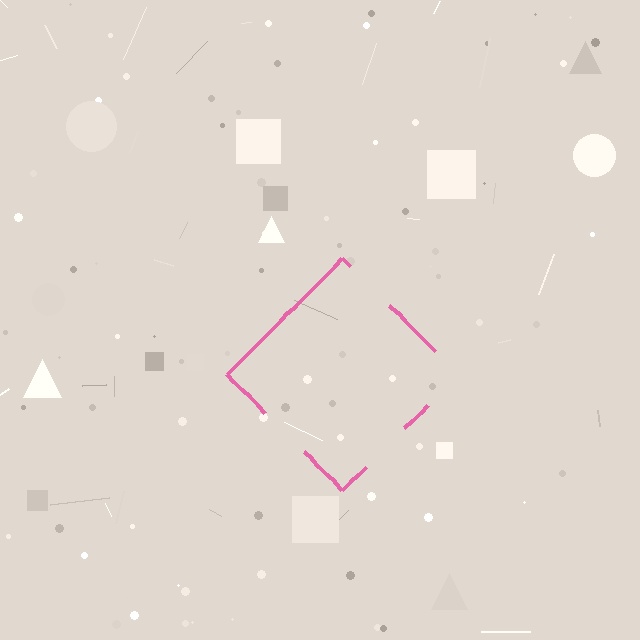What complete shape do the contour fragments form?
The contour fragments form a diamond.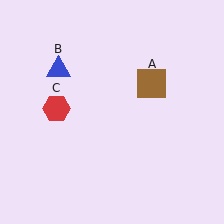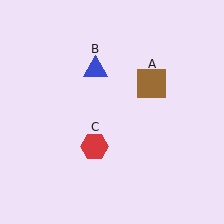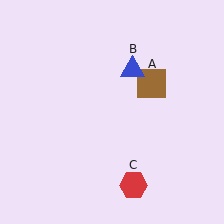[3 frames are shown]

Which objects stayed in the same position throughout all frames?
Brown square (object A) remained stationary.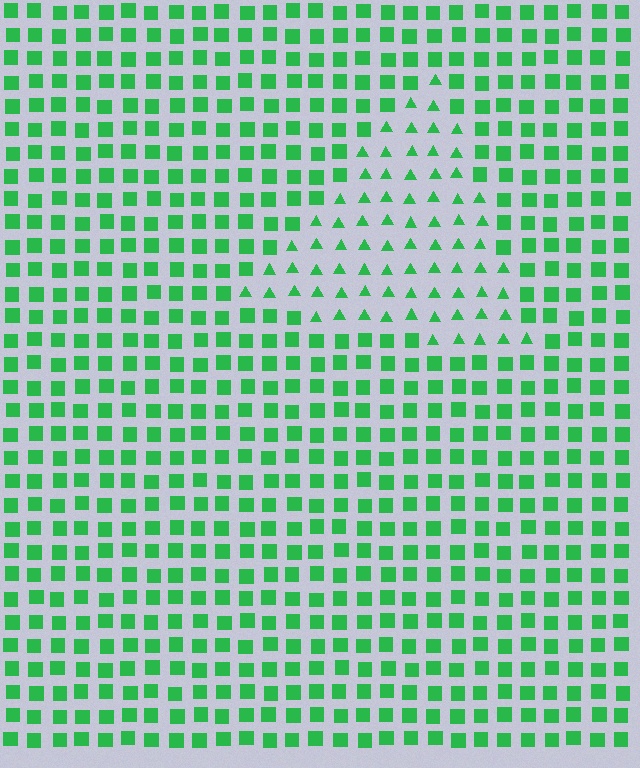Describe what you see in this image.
The image is filled with small green elements arranged in a uniform grid. A triangle-shaped region contains triangles, while the surrounding area contains squares. The boundary is defined purely by the change in element shape.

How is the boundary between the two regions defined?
The boundary is defined by a change in element shape: triangles inside vs. squares outside. All elements share the same color and spacing.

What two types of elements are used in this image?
The image uses triangles inside the triangle region and squares outside it.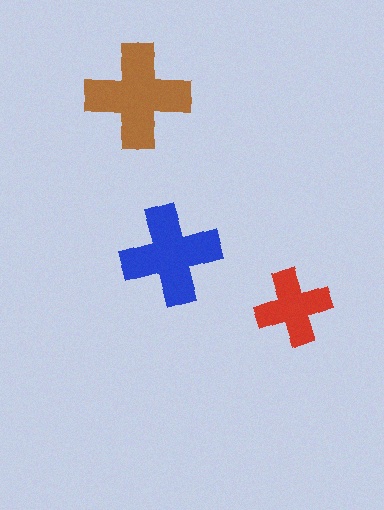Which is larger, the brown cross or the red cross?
The brown one.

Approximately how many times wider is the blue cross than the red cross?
About 1.5 times wider.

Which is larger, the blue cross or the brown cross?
The brown one.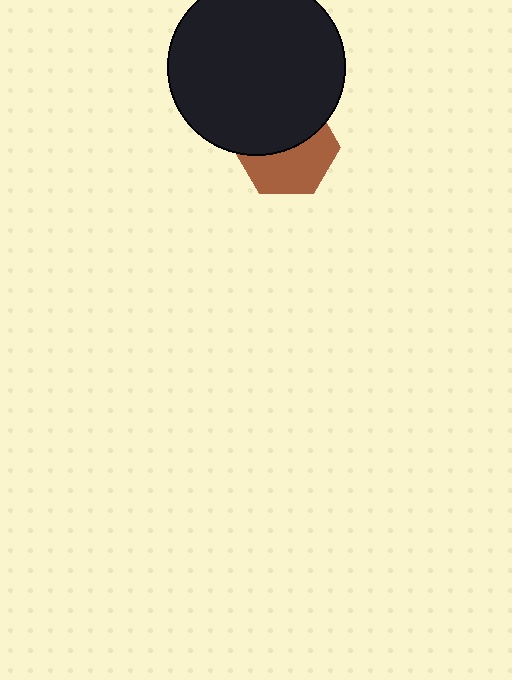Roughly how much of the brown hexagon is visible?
About half of it is visible (roughly 51%).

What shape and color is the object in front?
The object in front is a black circle.